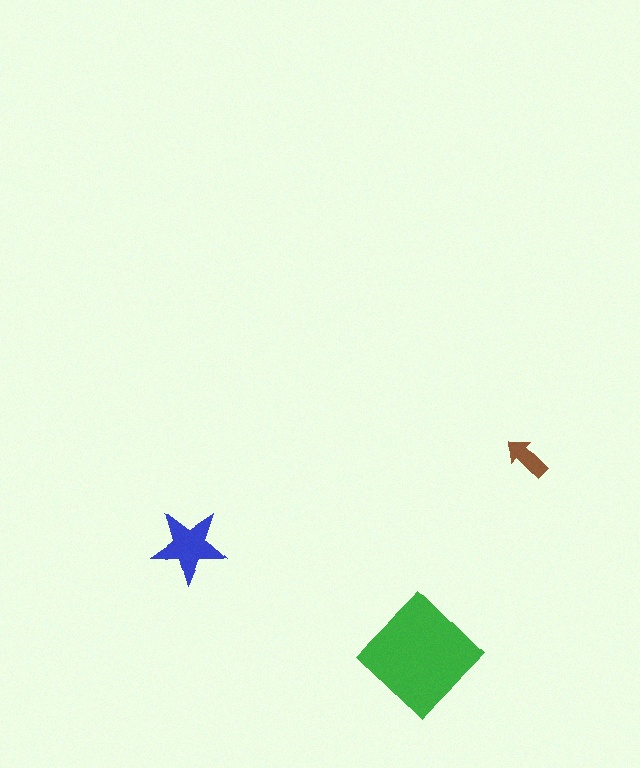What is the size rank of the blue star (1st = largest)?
2nd.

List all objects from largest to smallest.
The green diamond, the blue star, the brown arrow.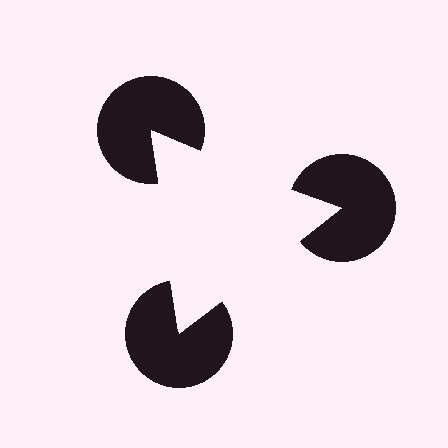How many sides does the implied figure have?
3 sides.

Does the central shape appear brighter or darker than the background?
It typically appears slightly brighter than the background, even though no actual brightness change is drawn.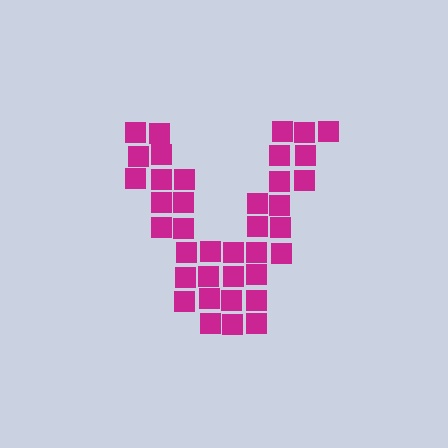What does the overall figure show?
The overall figure shows the letter V.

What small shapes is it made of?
It is made of small squares.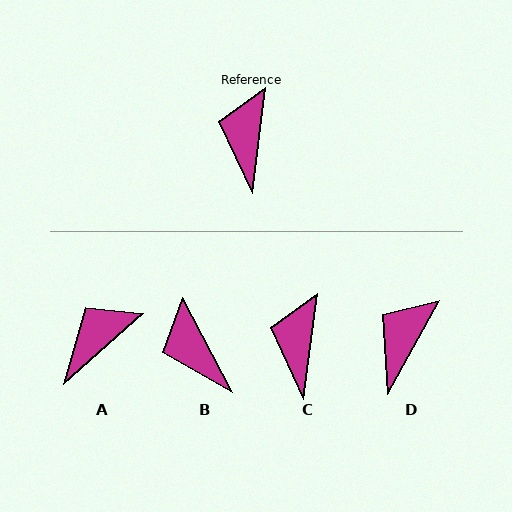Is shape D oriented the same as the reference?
No, it is off by about 22 degrees.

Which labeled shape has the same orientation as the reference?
C.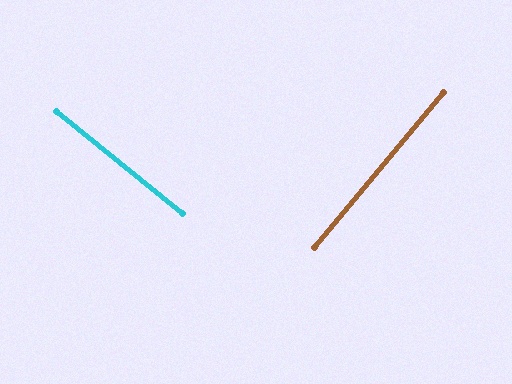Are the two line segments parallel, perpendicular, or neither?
Perpendicular — they meet at approximately 89°.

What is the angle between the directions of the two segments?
Approximately 89 degrees.